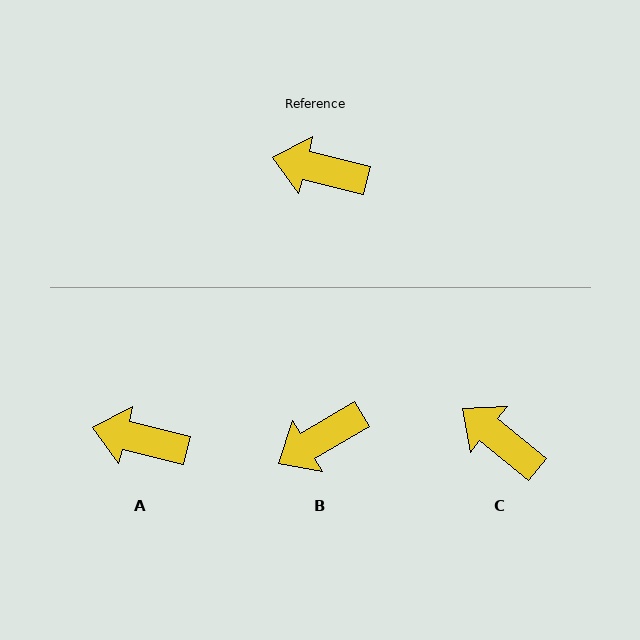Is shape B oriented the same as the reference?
No, it is off by about 44 degrees.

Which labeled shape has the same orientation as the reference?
A.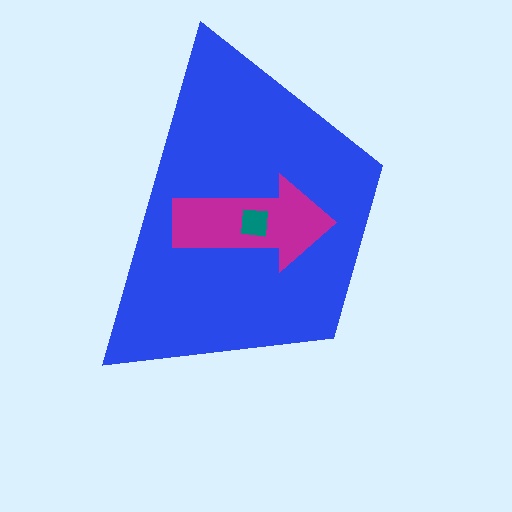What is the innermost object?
The teal square.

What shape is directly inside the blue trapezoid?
The magenta arrow.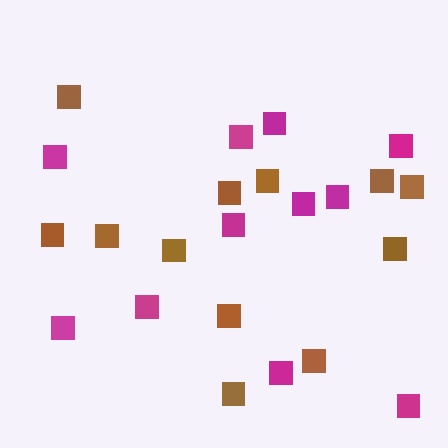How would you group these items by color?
There are 2 groups: one group of brown squares (12) and one group of magenta squares (11).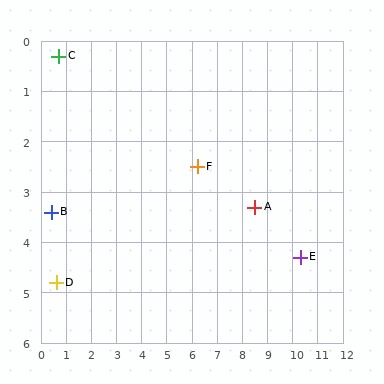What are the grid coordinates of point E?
Point E is at approximately (10.3, 4.3).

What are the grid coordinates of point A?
Point A is at approximately (8.5, 3.3).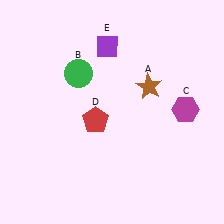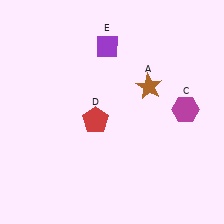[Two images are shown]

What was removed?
The green circle (B) was removed in Image 2.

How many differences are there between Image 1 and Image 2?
There is 1 difference between the two images.